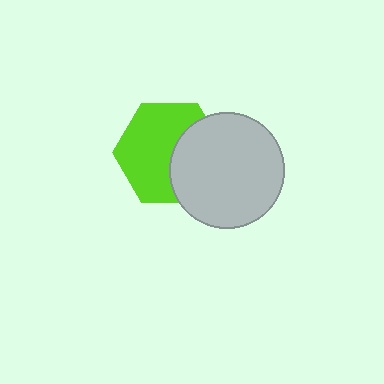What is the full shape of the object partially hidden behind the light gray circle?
The partially hidden object is a lime hexagon.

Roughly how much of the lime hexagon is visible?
About half of it is visible (roughly 62%).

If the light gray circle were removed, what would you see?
You would see the complete lime hexagon.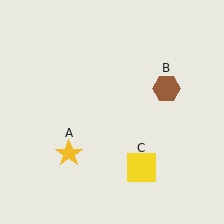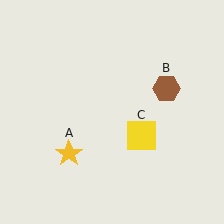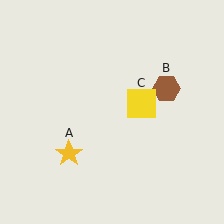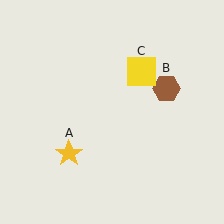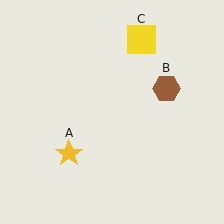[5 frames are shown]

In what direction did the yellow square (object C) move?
The yellow square (object C) moved up.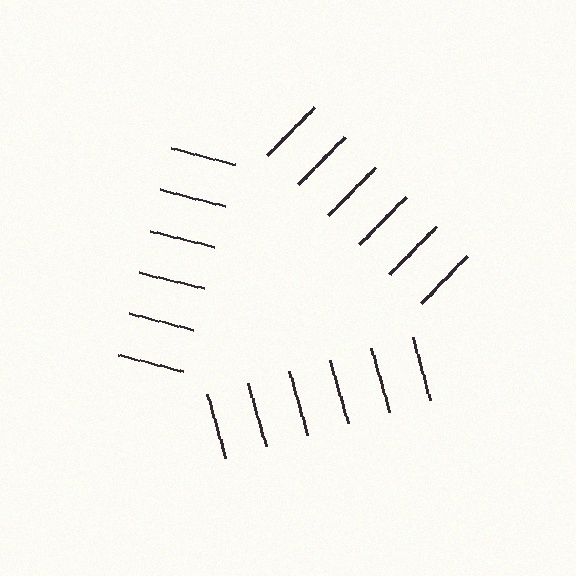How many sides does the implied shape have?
3 sides — the line-ends trace a triangle.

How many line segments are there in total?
18 — 6 along each of the 3 edges.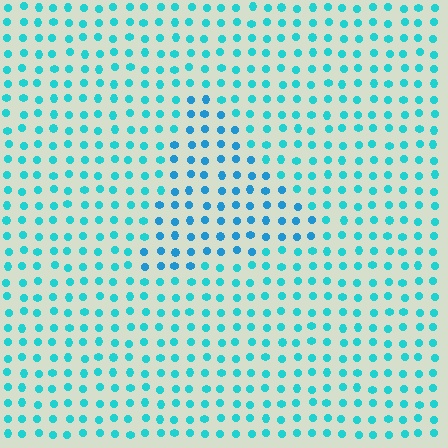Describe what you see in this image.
The image is filled with small cyan elements in a uniform arrangement. A triangle-shaped region is visible where the elements are tinted to a slightly different hue, forming a subtle color boundary.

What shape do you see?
I see a triangle.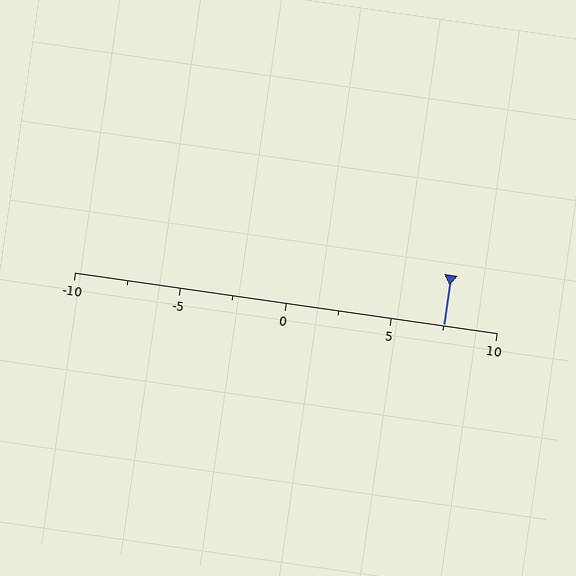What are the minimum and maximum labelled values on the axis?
The axis runs from -10 to 10.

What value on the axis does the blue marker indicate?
The marker indicates approximately 7.5.